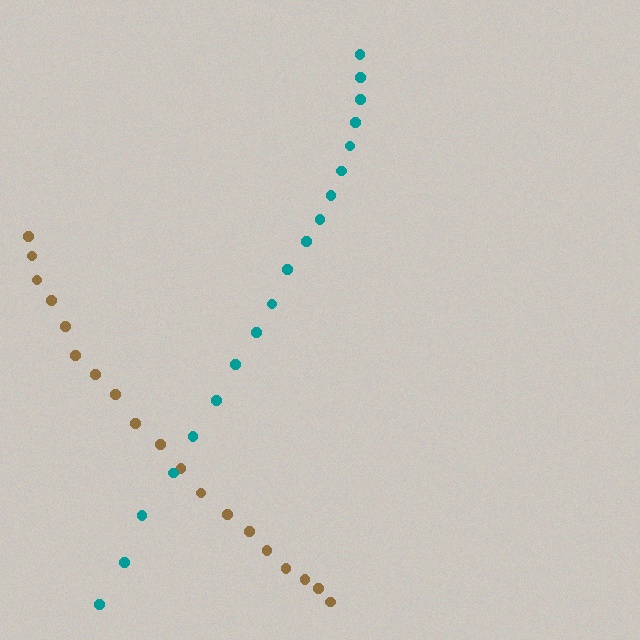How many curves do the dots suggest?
There are 2 distinct paths.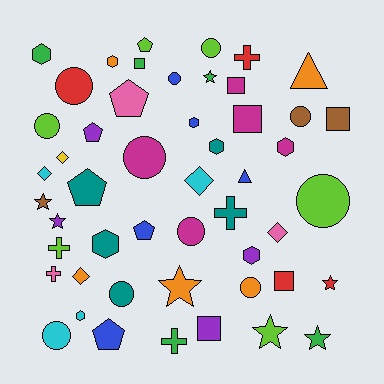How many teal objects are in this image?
There are 5 teal objects.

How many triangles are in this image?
There are 2 triangles.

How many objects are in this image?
There are 50 objects.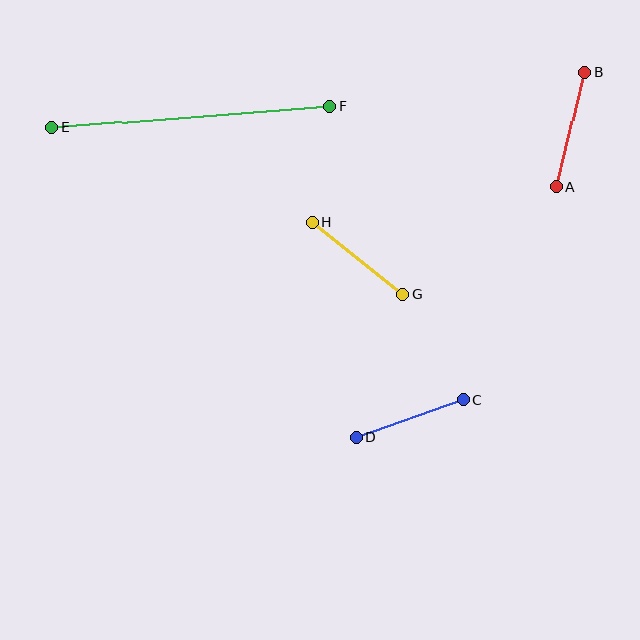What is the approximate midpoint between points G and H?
The midpoint is at approximately (358, 258) pixels.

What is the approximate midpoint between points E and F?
The midpoint is at approximately (191, 117) pixels.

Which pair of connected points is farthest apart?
Points E and F are farthest apart.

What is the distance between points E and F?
The distance is approximately 278 pixels.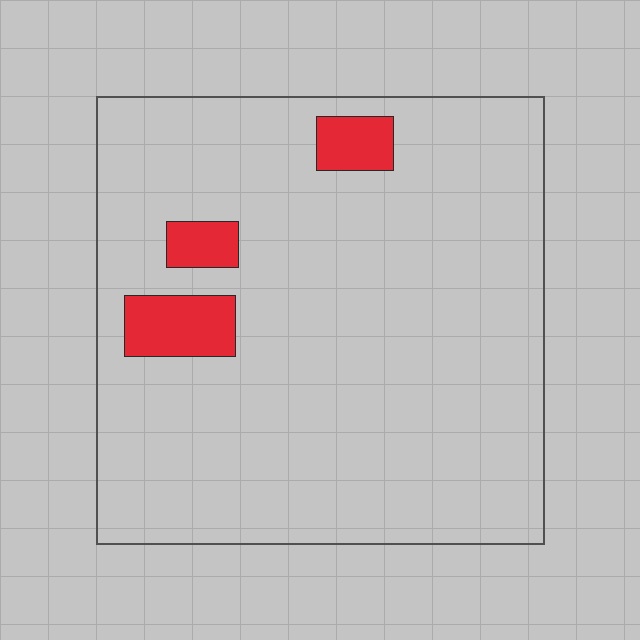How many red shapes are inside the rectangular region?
3.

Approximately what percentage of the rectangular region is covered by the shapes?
Approximately 5%.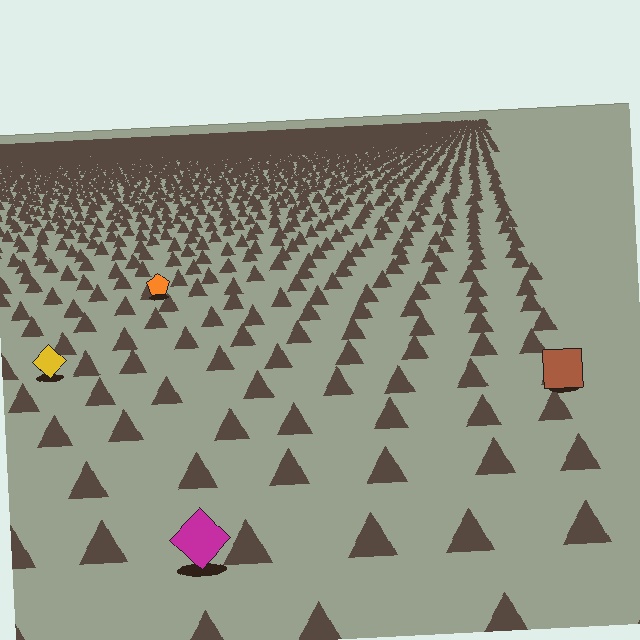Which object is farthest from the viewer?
The orange pentagon is farthest from the viewer. It appears smaller and the ground texture around it is denser.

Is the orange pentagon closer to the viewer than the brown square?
No. The brown square is closer — you can tell from the texture gradient: the ground texture is coarser near it.